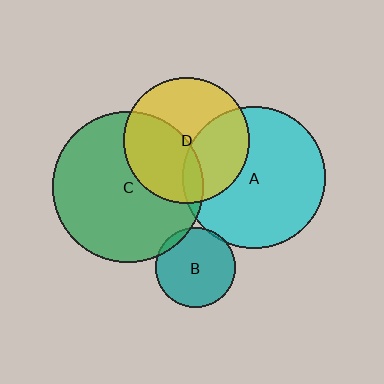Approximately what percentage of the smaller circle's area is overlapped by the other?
Approximately 35%.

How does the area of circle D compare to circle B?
Approximately 2.5 times.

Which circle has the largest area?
Circle C (green).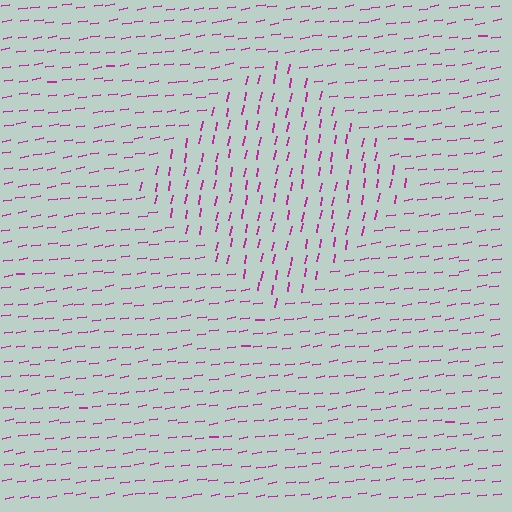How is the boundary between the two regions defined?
The boundary is defined purely by a change in line orientation (approximately 71 degrees difference). All lines are the same color and thickness.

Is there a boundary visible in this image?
Yes, there is a texture boundary formed by a change in line orientation.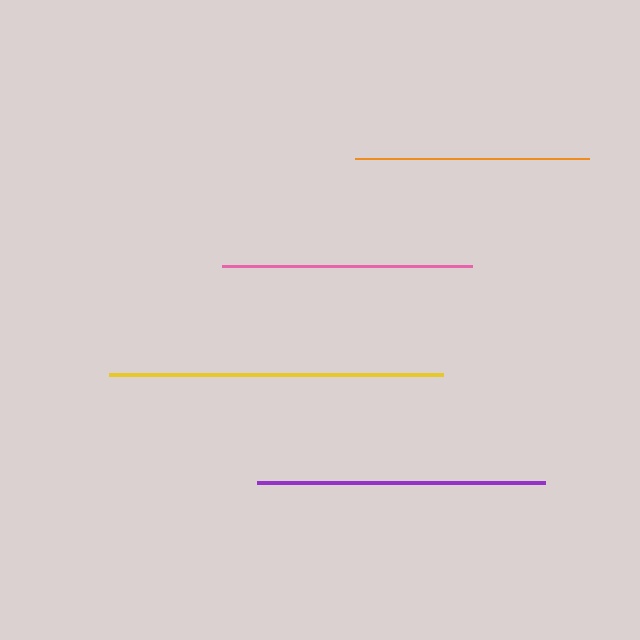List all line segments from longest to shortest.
From longest to shortest: yellow, purple, pink, orange.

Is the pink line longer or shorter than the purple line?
The purple line is longer than the pink line.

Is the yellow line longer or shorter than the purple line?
The yellow line is longer than the purple line.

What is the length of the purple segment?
The purple segment is approximately 288 pixels long.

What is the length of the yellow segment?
The yellow segment is approximately 335 pixels long.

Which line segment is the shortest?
The orange line is the shortest at approximately 234 pixels.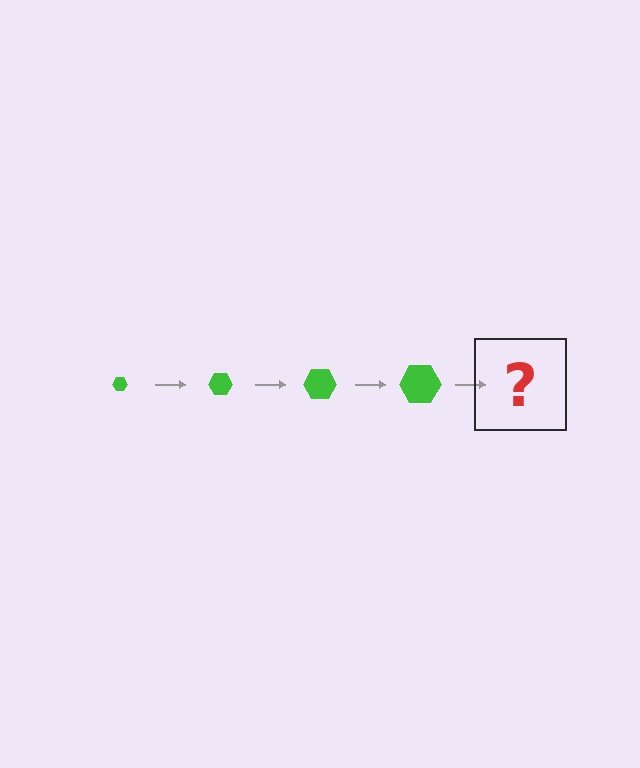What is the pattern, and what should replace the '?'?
The pattern is that the hexagon gets progressively larger each step. The '?' should be a green hexagon, larger than the previous one.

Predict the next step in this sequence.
The next step is a green hexagon, larger than the previous one.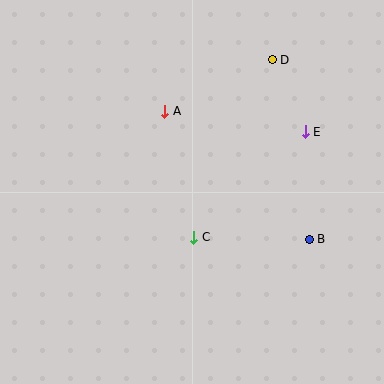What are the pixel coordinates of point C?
Point C is at (194, 237).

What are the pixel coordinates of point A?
Point A is at (165, 111).